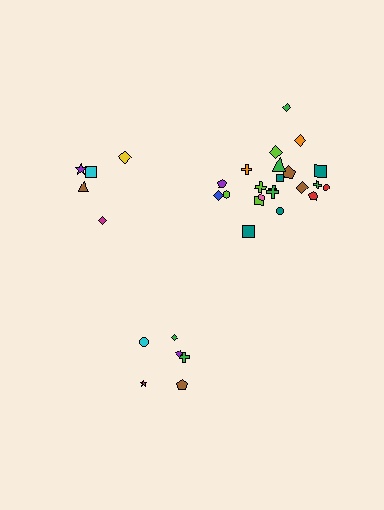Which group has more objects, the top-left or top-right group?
The top-right group.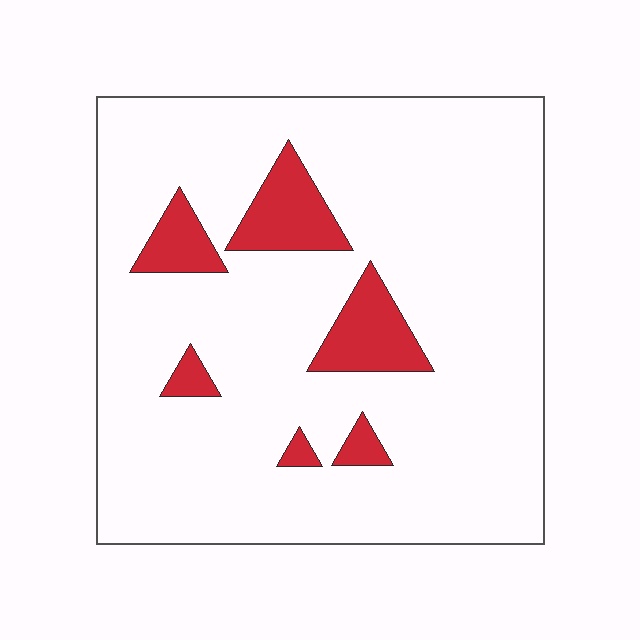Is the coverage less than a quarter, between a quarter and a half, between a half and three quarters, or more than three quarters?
Less than a quarter.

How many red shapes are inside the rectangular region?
6.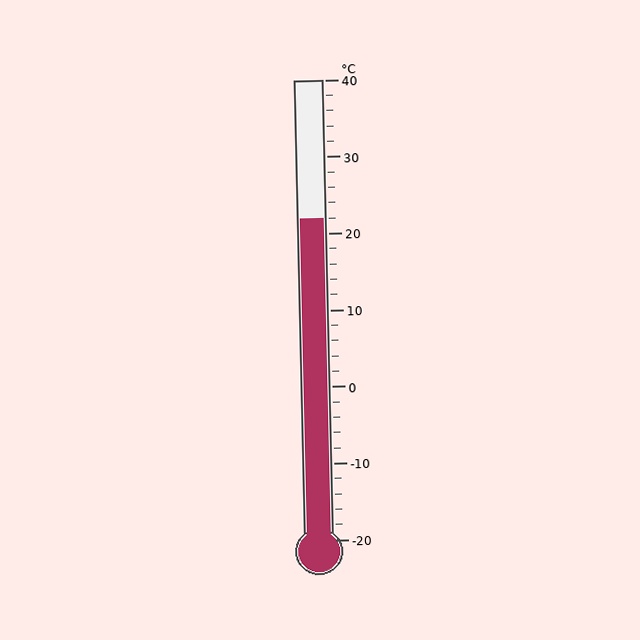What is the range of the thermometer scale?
The thermometer scale ranges from -20°C to 40°C.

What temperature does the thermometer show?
The thermometer shows approximately 22°C.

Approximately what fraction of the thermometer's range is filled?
The thermometer is filled to approximately 70% of its range.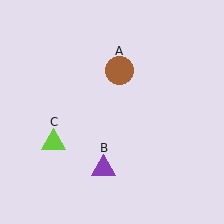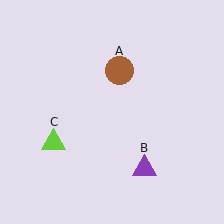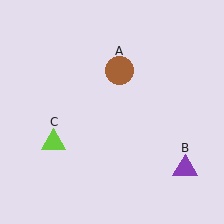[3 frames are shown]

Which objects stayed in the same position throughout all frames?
Brown circle (object A) and lime triangle (object C) remained stationary.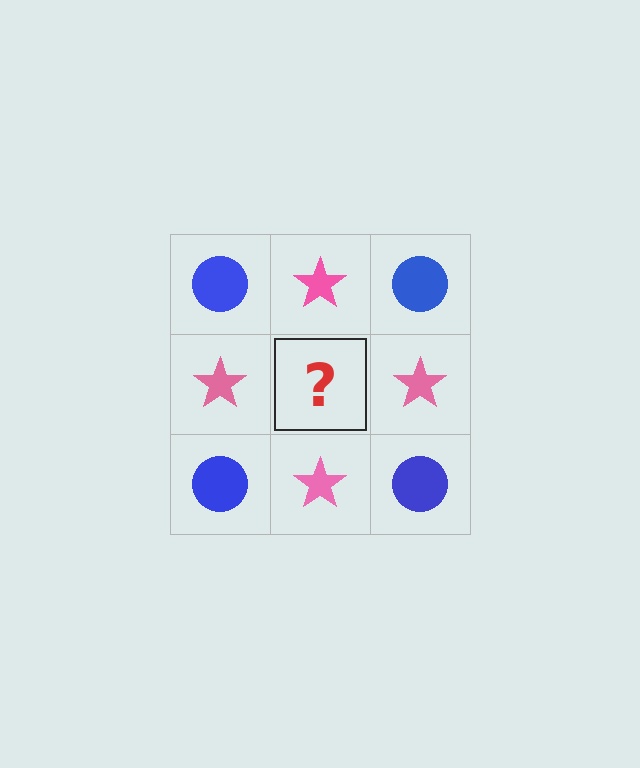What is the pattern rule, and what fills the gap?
The rule is that it alternates blue circle and pink star in a checkerboard pattern. The gap should be filled with a blue circle.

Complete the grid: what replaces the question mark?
The question mark should be replaced with a blue circle.